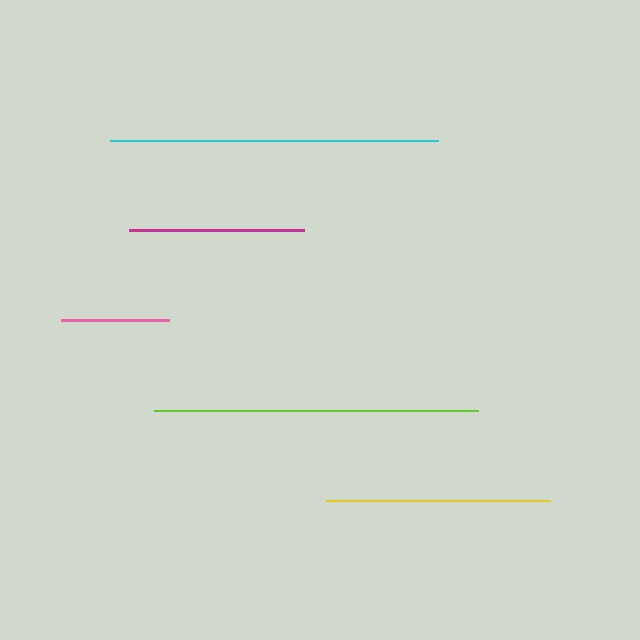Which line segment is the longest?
The cyan line is the longest at approximately 329 pixels.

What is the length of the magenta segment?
The magenta segment is approximately 175 pixels long.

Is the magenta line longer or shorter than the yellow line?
The yellow line is longer than the magenta line.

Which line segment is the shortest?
The pink line is the shortest at approximately 108 pixels.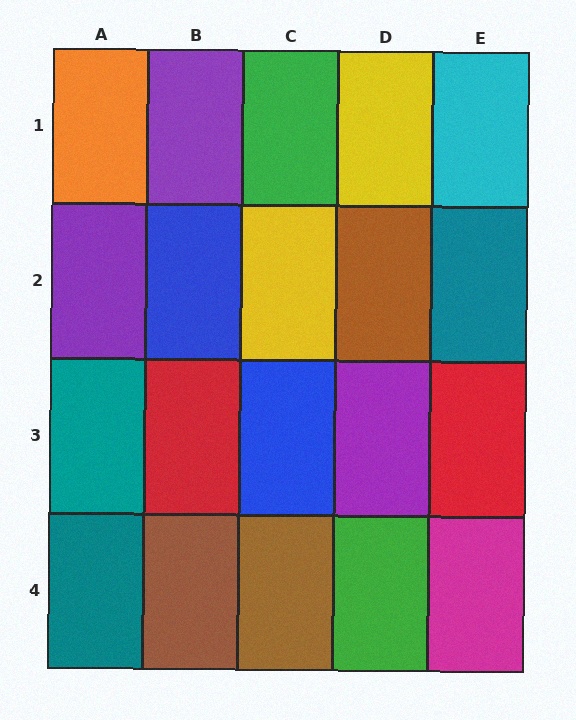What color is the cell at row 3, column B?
Red.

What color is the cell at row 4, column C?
Brown.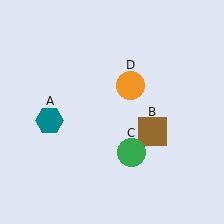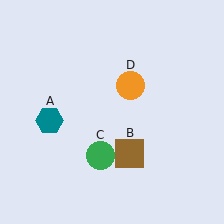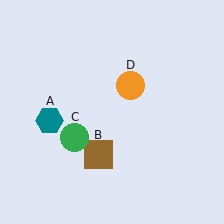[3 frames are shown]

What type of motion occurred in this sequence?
The brown square (object B), green circle (object C) rotated clockwise around the center of the scene.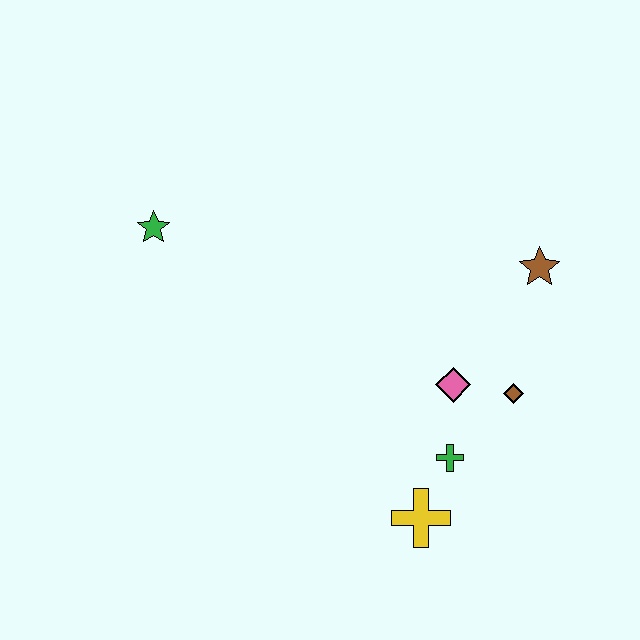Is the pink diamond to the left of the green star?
No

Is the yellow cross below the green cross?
Yes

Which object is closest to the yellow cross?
The green cross is closest to the yellow cross.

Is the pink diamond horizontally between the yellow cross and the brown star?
Yes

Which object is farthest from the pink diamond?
The green star is farthest from the pink diamond.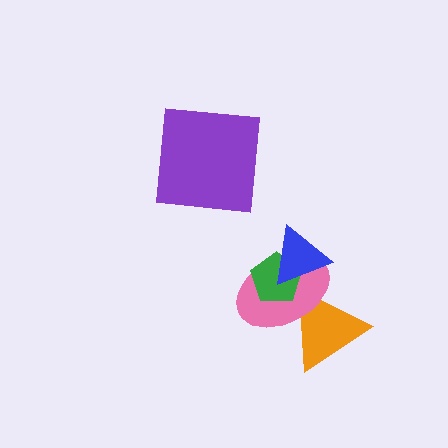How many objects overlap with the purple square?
0 objects overlap with the purple square.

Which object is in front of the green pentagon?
The blue triangle is in front of the green pentagon.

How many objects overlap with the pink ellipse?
3 objects overlap with the pink ellipse.